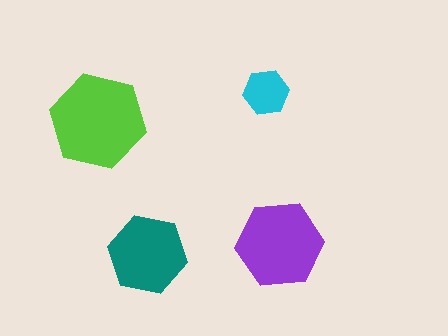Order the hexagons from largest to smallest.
the lime one, the purple one, the teal one, the cyan one.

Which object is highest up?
The cyan hexagon is topmost.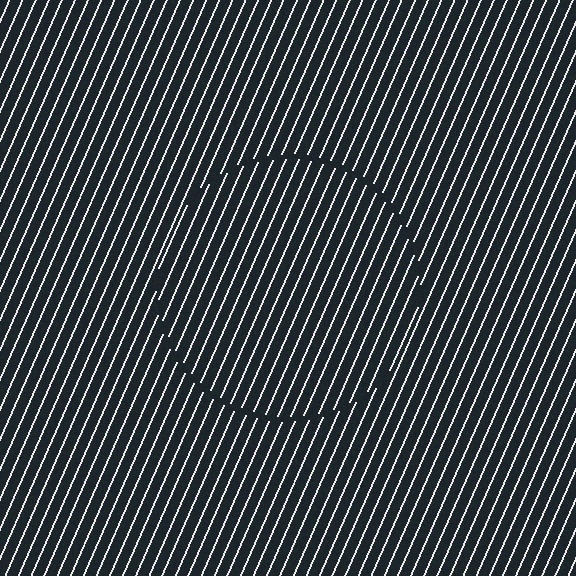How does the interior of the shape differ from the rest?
The interior of the shape contains the same grating, shifted by half a period — the contour is defined by the phase discontinuity where line-ends from the inner and outer gratings abut.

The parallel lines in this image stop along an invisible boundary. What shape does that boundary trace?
An illusory circle. The interior of the shape contains the same grating, shifted by half a period — the contour is defined by the phase discontinuity where line-ends from the inner and outer gratings abut.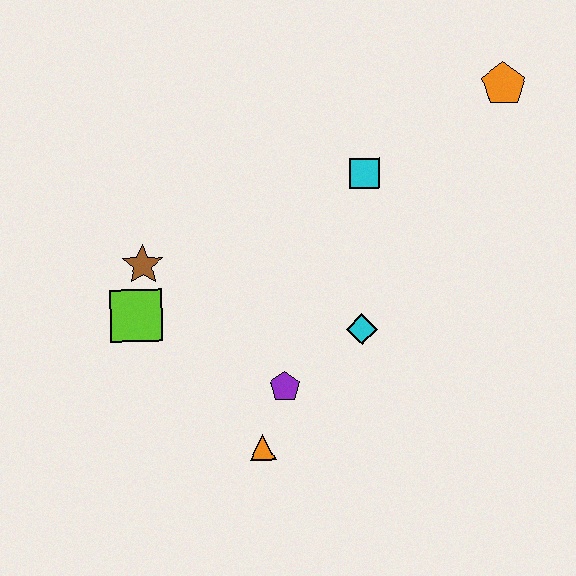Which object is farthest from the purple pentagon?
The orange pentagon is farthest from the purple pentagon.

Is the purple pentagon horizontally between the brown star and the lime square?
No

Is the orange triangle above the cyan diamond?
No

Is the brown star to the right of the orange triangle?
No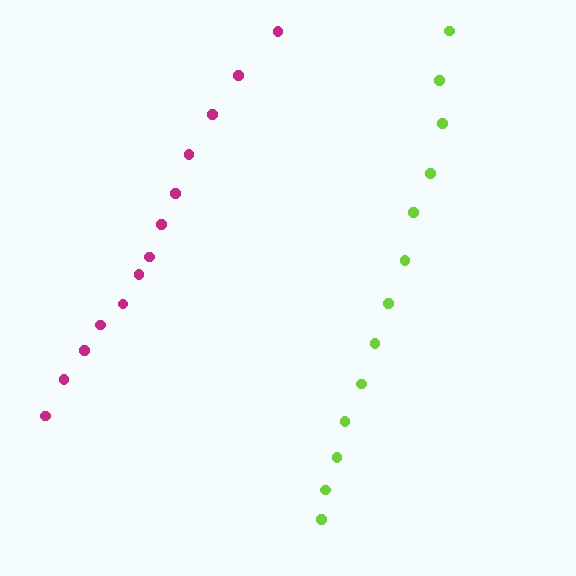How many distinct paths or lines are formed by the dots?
There are 2 distinct paths.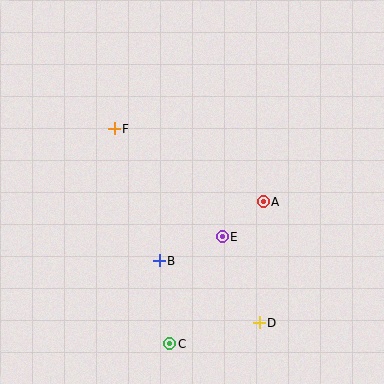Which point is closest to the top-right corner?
Point A is closest to the top-right corner.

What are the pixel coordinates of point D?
Point D is at (259, 323).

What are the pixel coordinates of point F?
Point F is at (114, 129).